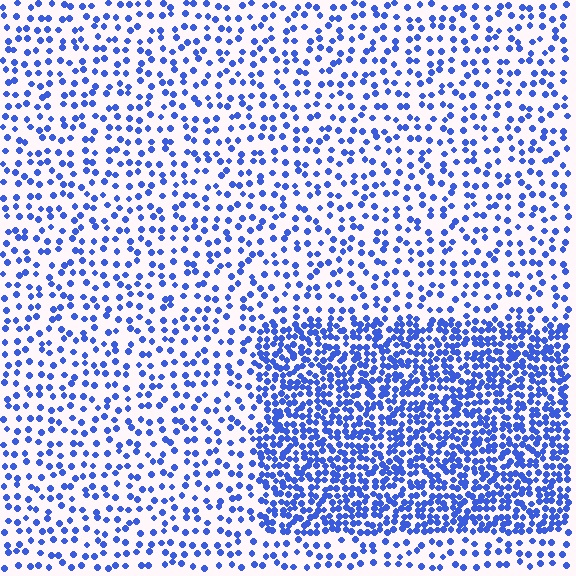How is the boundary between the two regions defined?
The boundary is defined by a change in element density (approximately 2.5x ratio). All elements are the same color, size, and shape.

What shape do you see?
I see a rectangle.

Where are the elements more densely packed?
The elements are more densely packed inside the rectangle boundary.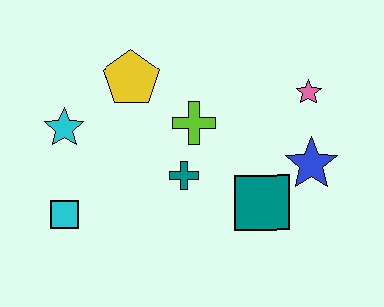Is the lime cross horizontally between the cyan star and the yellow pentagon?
No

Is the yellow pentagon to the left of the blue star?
Yes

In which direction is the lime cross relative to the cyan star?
The lime cross is to the right of the cyan star.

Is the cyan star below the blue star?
No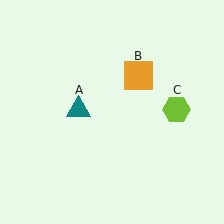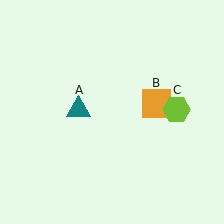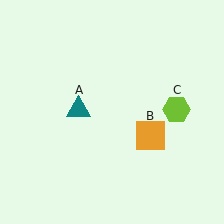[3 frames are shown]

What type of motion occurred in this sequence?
The orange square (object B) rotated clockwise around the center of the scene.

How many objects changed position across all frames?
1 object changed position: orange square (object B).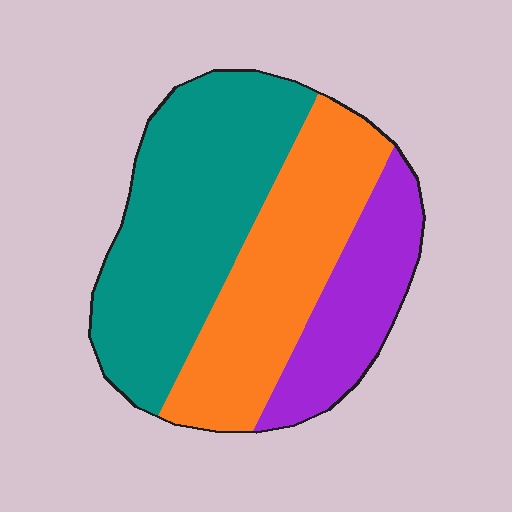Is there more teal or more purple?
Teal.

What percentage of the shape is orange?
Orange covers about 35% of the shape.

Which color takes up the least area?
Purple, at roughly 20%.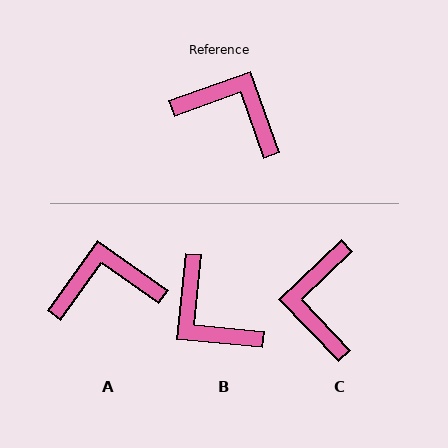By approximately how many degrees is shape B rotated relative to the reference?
Approximately 155 degrees counter-clockwise.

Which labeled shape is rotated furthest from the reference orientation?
B, about 155 degrees away.